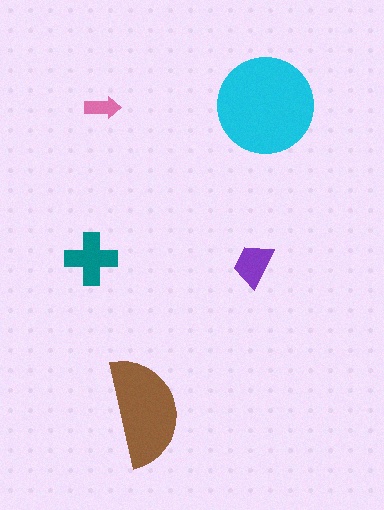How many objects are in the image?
There are 5 objects in the image.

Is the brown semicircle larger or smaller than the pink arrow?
Larger.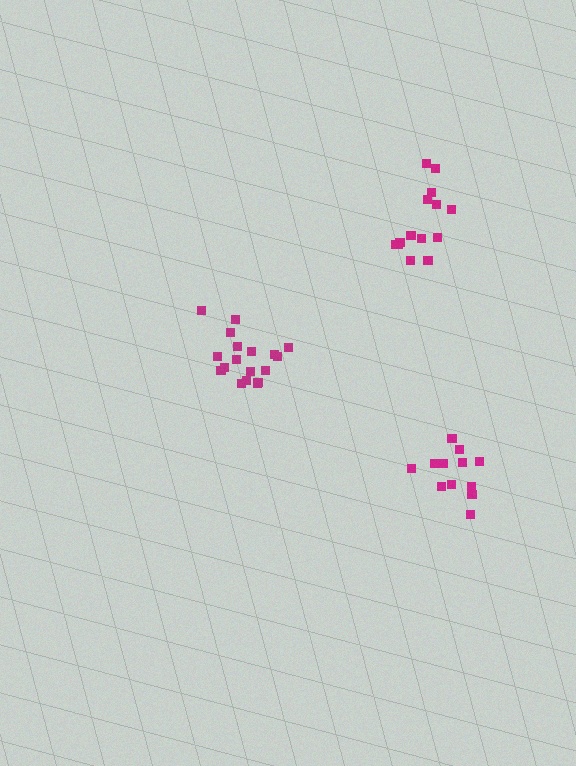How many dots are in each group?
Group 1: 18 dots, Group 2: 14 dots, Group 3: 12 dots (44 total).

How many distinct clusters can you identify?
There are 3 distinct clusters.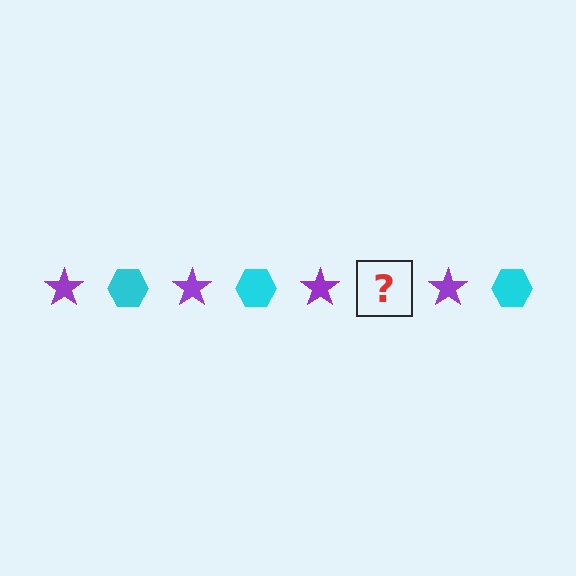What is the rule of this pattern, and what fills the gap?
The rule is that the pattern alternates between purple star and cyan hexagon. The gap should be filled with a cyan hexagon.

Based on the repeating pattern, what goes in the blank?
The blank should be a cyan hexagon.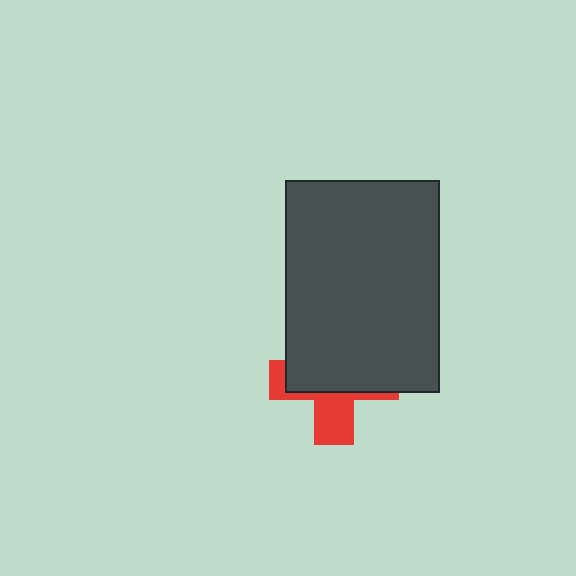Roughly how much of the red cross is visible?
A small part of it is visible (roughly 36%).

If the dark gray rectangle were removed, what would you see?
You would see the complete red cross.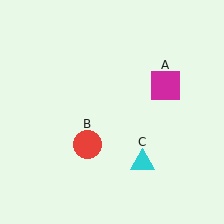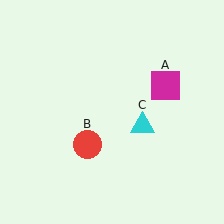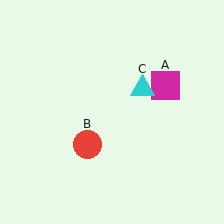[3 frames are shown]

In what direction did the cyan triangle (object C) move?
The cyan triangle (object C) moved up.